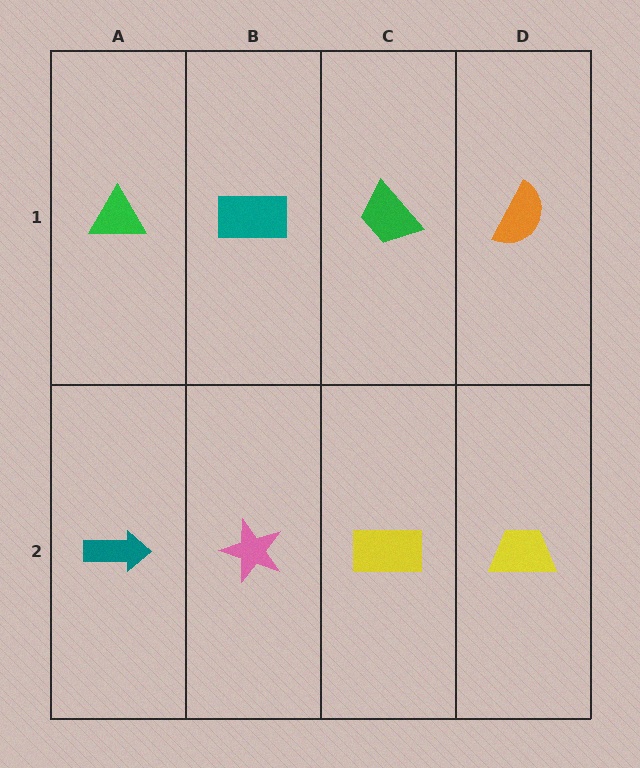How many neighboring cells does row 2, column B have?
3.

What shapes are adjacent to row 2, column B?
A teal rectangle (row 1, column B), a teal arrow (row 2, column A), a yellow rectangle (row 2, column C).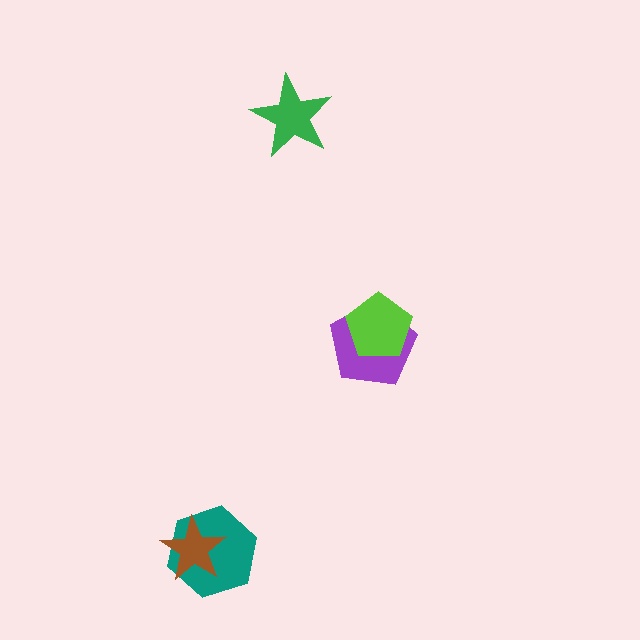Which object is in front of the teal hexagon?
The brown star is in front of the teal hexagon.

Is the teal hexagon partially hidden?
Yes, it is partially covered by another shape.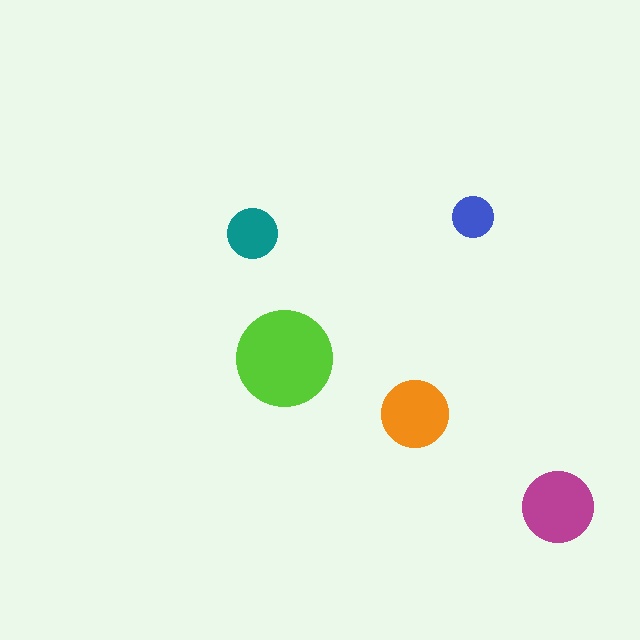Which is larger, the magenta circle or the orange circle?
The magenta one.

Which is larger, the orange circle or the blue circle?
The orange one.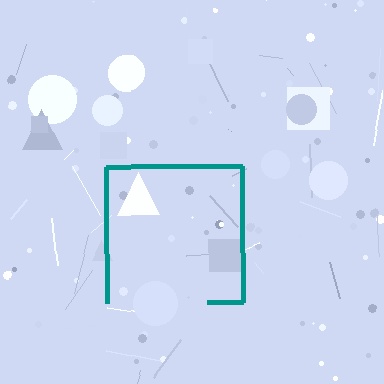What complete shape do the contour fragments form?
The contour fragments form a square.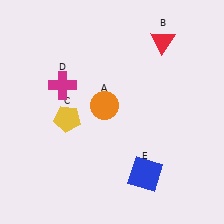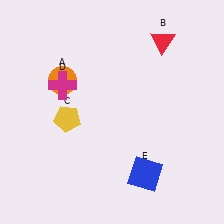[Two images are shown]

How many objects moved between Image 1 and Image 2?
1 object moved between the two images.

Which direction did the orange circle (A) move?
The orange circle (A) moved left.